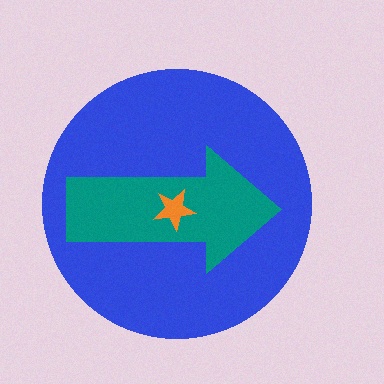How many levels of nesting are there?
3.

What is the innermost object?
The orange star.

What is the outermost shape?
The blue circle.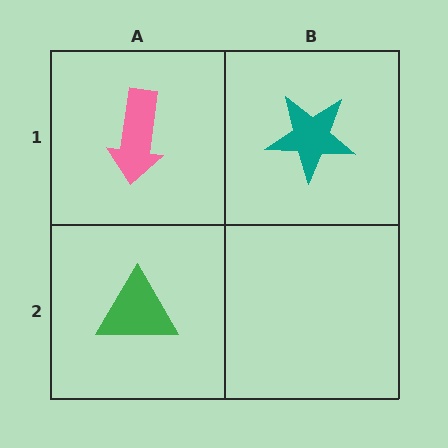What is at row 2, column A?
A green triangle.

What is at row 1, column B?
A teal star.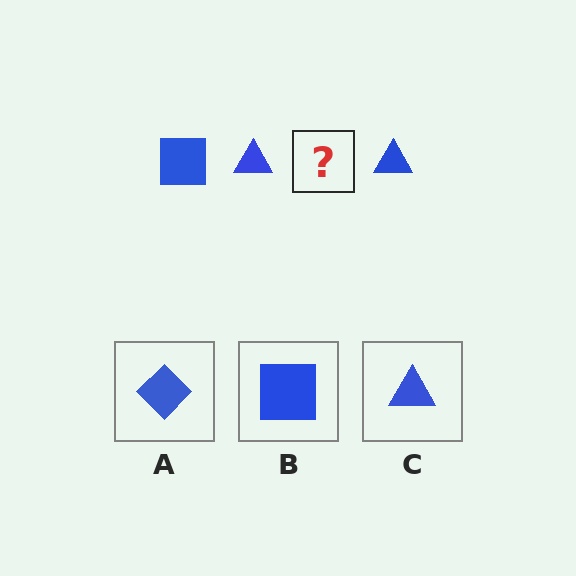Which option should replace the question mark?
Option B.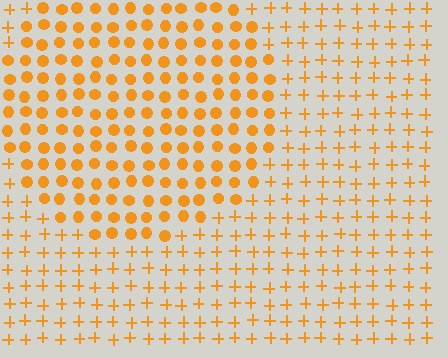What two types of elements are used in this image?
The image uses circles inside the circle region and plus signs outside it.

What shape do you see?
I see a circle.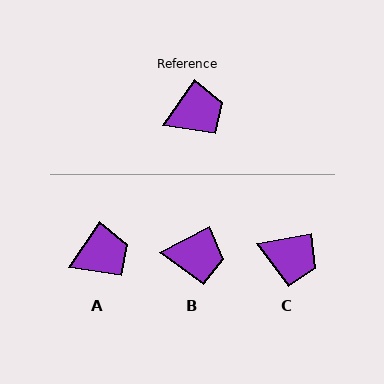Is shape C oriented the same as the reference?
No, it is off by about 45 degrees.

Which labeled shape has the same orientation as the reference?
A.